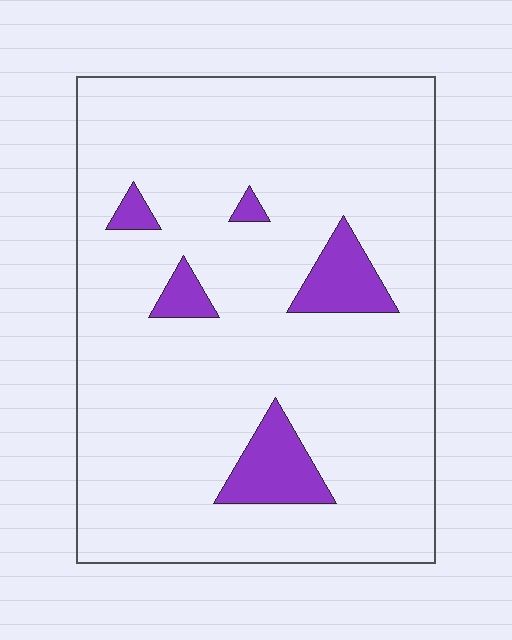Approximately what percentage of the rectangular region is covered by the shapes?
Approximately 10%.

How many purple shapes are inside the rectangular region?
5.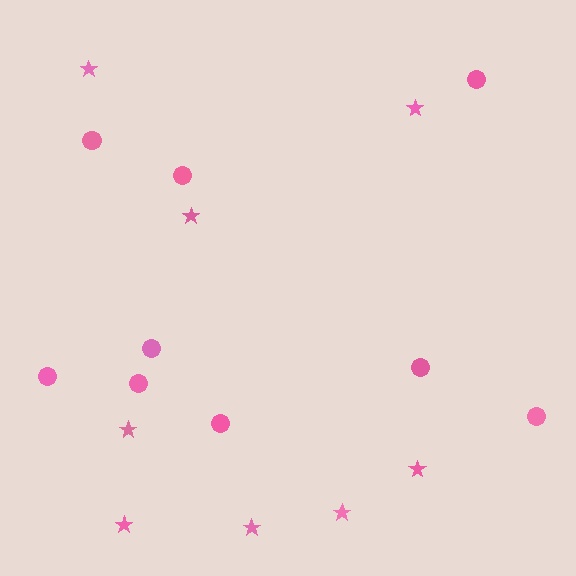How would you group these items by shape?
There are 2 groups: one group of circles (9) and one group of stars (8).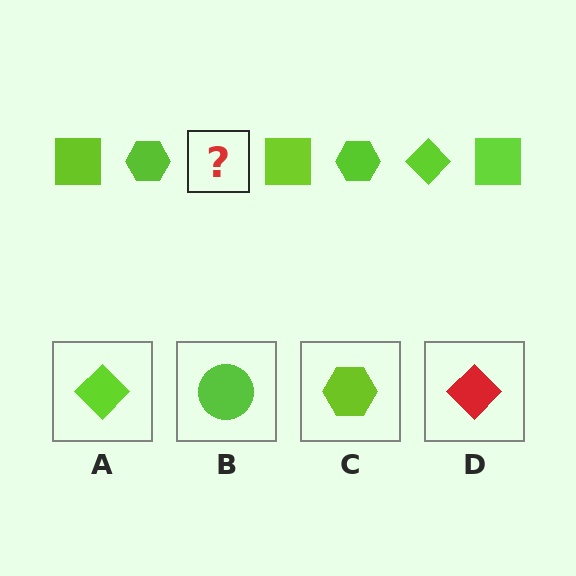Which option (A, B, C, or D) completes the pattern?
A.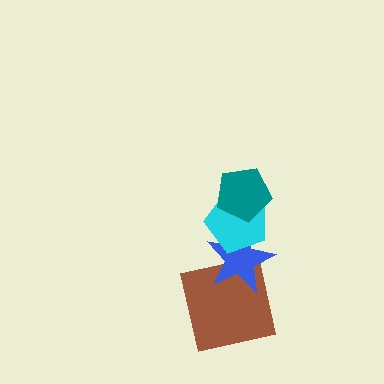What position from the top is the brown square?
The brown square is 4th from the top.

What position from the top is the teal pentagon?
The teal pentagon is 1st from the top.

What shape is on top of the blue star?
The cyan pentagon is on top of the blue star.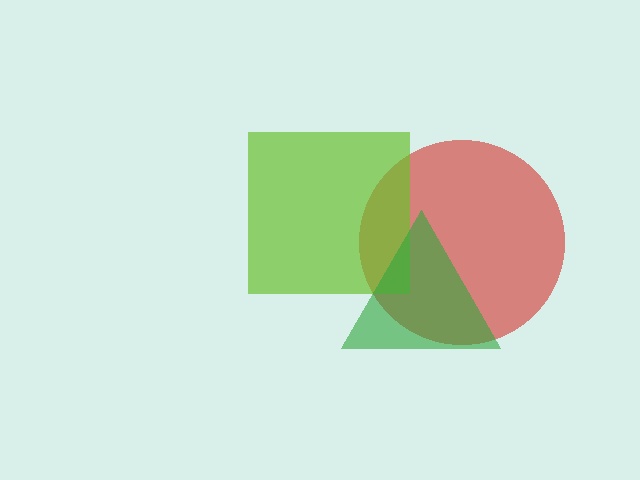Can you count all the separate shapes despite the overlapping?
Yes, there are 3 separate shapes.